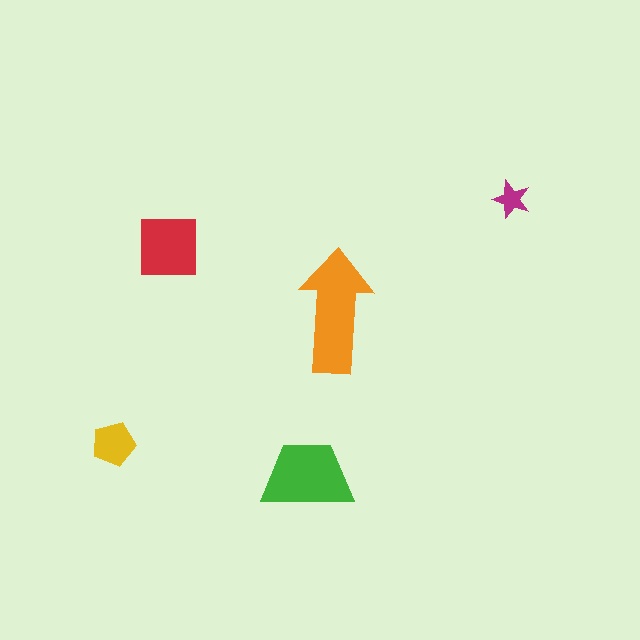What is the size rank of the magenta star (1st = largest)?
5th.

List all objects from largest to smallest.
The orange arrow, the green trapezoid, the red square, the yellow pentagon, the magenta star.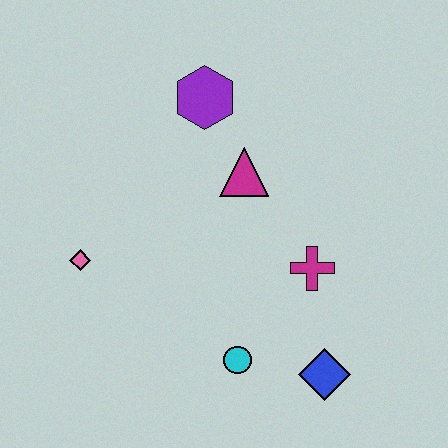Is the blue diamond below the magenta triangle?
Yes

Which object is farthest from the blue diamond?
The purple hexagon is farthest from the blue diamond.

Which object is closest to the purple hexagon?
The magenta triangle is closest to the purple hexagon.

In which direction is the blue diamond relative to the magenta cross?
The blue diamond is below the magenta cross.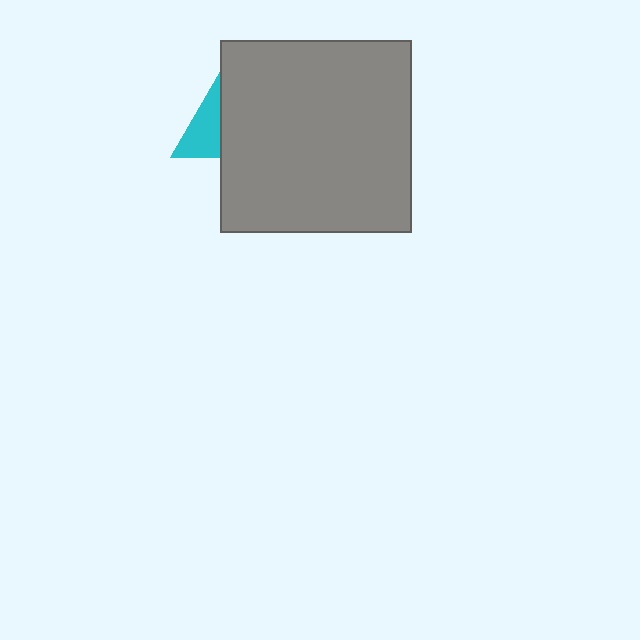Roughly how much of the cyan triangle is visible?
A small part of it is visible (roughly 41%).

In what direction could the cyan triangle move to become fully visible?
The cyan triangle could move left. That would shift it out from behind the gray square entirely.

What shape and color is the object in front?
The object in front is a gray square.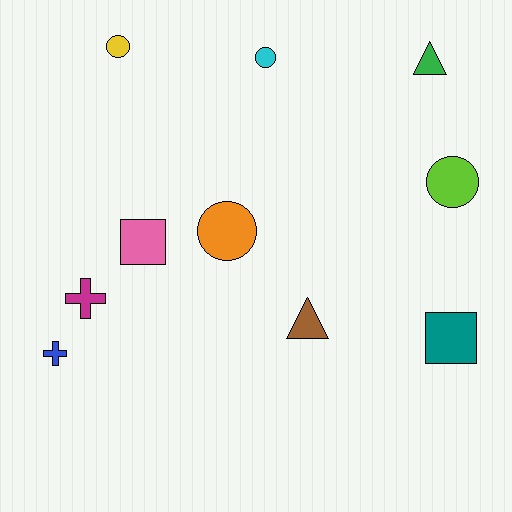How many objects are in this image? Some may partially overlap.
There are 10 objects.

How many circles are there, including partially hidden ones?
There are 4 circles.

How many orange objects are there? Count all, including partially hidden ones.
There is 1 orange object.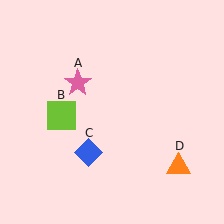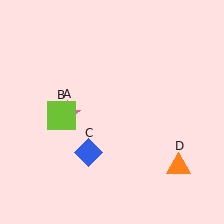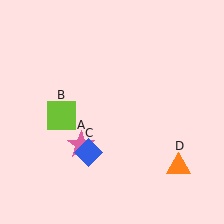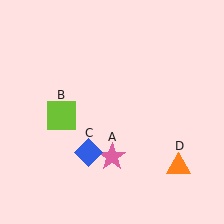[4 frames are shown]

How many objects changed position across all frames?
1 object changed position: pink star (object A).